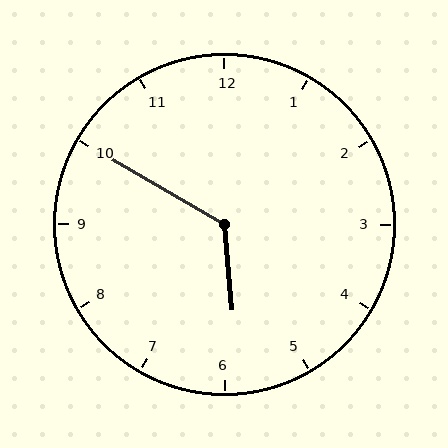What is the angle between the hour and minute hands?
Approximately 125 degrees.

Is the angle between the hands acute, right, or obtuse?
It is obtuse.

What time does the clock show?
5:50.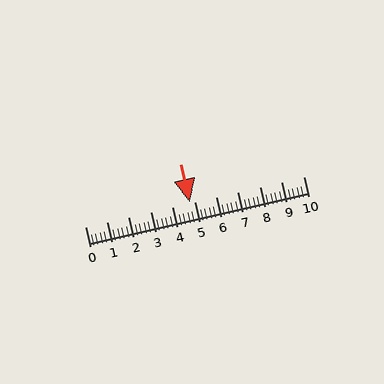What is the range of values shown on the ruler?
The ruler shows values from 0 to 10.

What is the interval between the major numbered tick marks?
The major tick marks are spaced 1 units apart.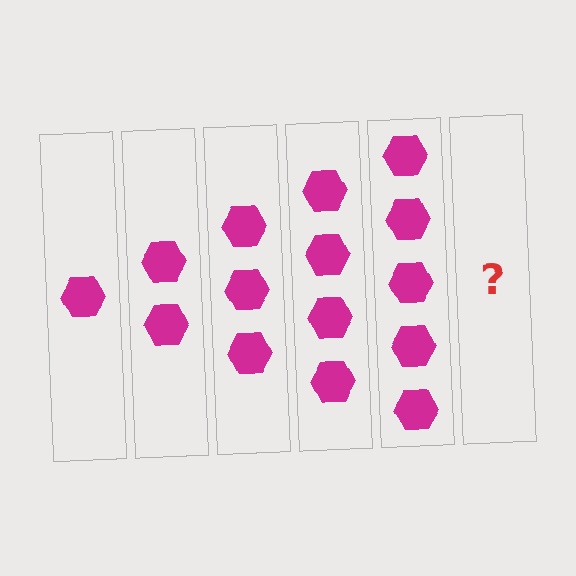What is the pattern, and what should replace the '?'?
The pattern is that each step adds one more hexagon. The '?' should be 6 hexagons.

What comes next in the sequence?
The next element should be 6 hexagons.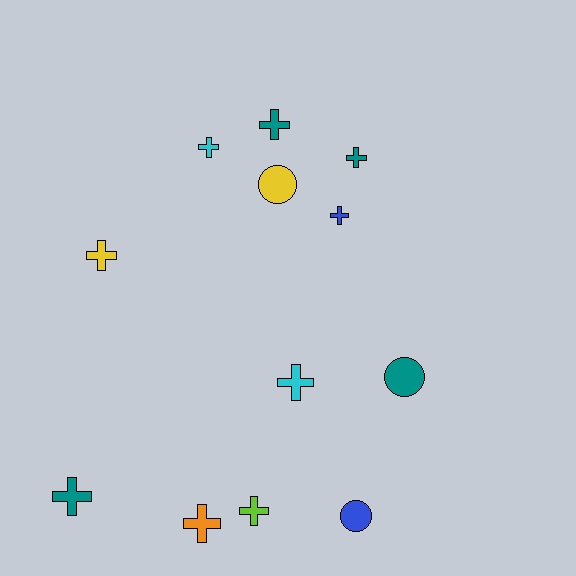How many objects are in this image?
There are 12 objects.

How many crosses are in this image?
There are 9 crosses.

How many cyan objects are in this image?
There are 2 cyan objects.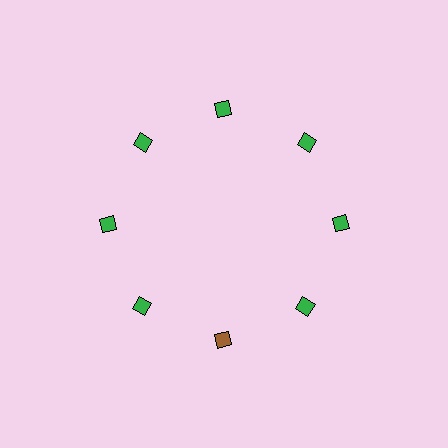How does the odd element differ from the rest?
It has a different color: brown instead of green.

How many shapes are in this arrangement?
There are 8 shapes arranged in a ring pattern.